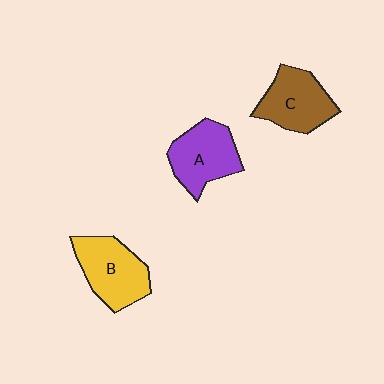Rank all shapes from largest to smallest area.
From largest to smallest: B (yellow), A (purple), C (brown).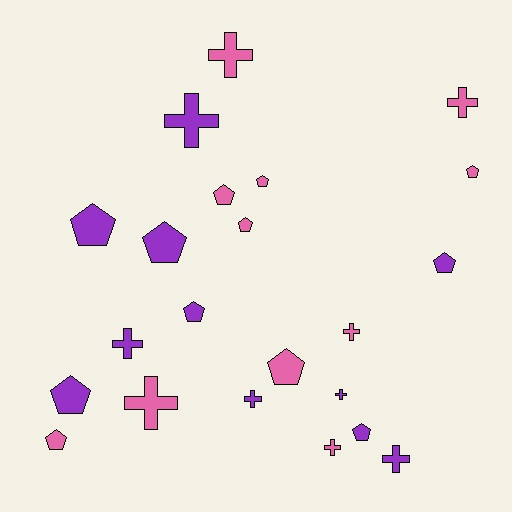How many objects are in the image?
There are 22 objects.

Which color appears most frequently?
Pink, with 11 objects.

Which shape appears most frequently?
Pentagon, with 12 objects.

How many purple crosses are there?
There are 5 purple crosses.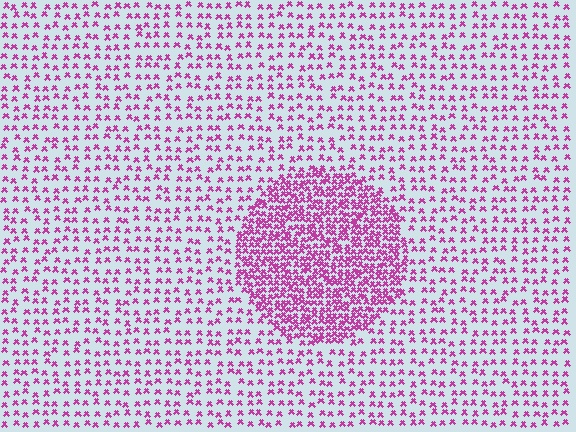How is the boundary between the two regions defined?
The boundary is defined by a change in element density (approximately 2.6x ratio). All elements are the same color, size, and shape.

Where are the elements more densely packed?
The elements are more densely packed inside the circle boundary.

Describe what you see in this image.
The image contains small magenta elements arranged at two different densities. A circle-shaped region is visible where the elements are more densely packed than the surrounding area.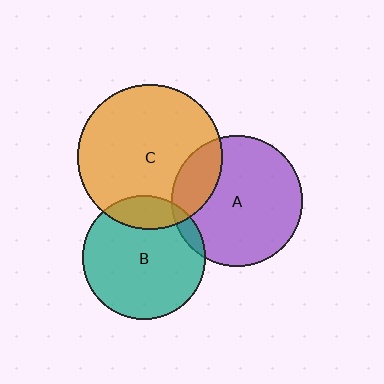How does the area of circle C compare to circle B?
Approximately 1.4 times.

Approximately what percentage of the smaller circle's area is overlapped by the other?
Approximately 20%.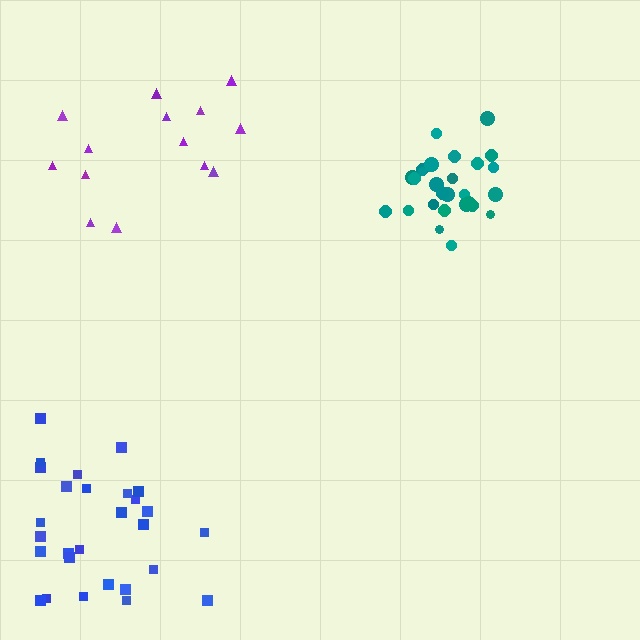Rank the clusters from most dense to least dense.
teal, blue, purple.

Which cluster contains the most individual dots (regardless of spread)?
Blue (28).